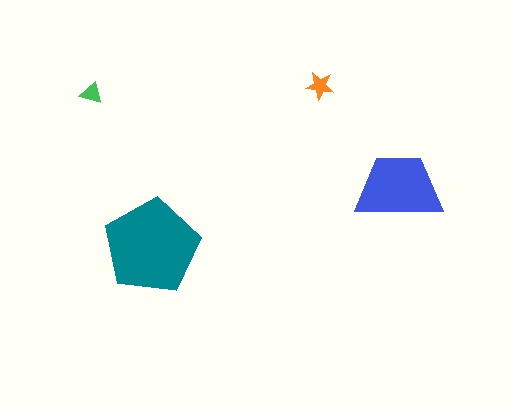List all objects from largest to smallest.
The teal pentagon, the blue trapezoid, the orange star, the green triangle.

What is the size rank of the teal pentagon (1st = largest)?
1st.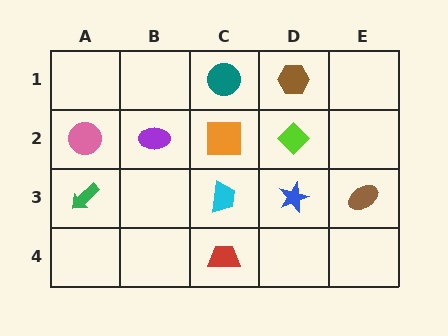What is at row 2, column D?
A lime diamond.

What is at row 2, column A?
A pink circle.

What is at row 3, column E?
A brown ellipse.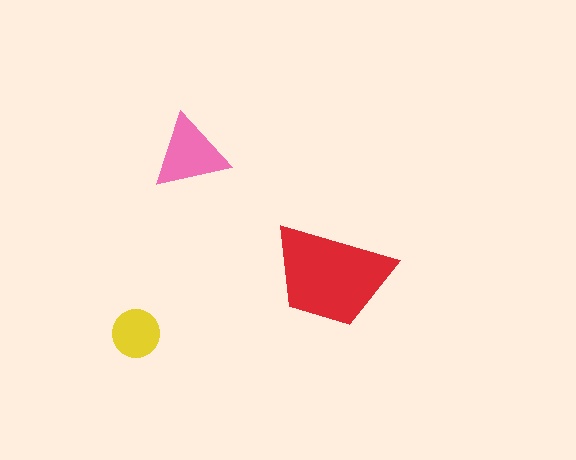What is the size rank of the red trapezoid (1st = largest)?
1st.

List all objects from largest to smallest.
The red trapezoid, the pink triangle, the yellow circle.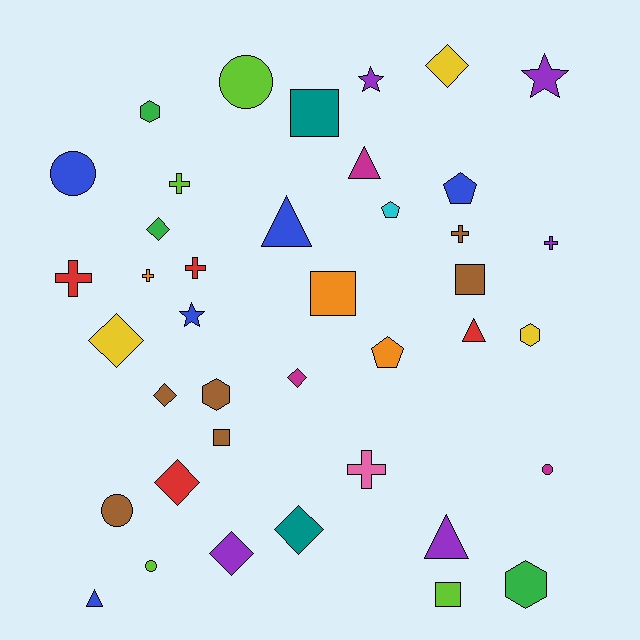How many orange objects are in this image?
There are 3 orange objects.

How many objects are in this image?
There are 40 objects.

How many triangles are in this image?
There are 5 triangles.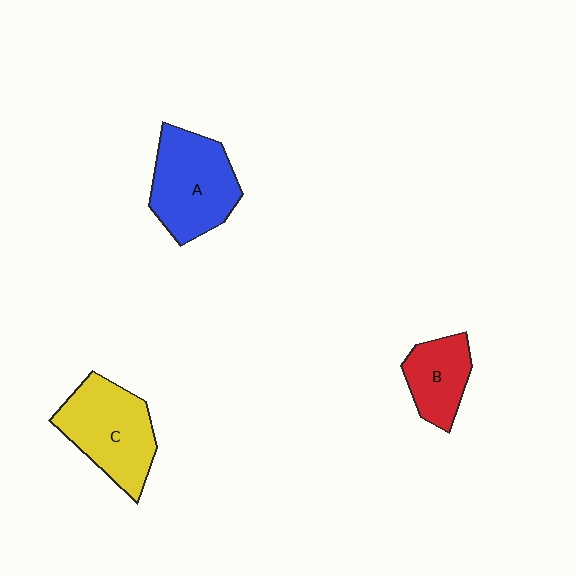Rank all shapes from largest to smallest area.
From largest to smallest: A (blue), C (yellow), B (red).